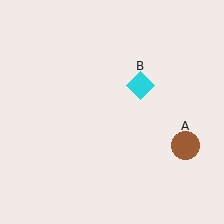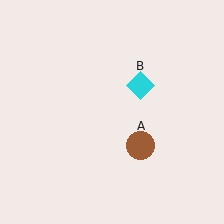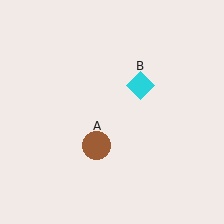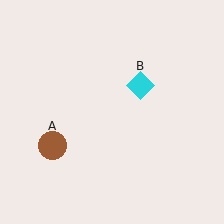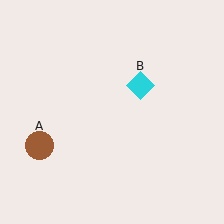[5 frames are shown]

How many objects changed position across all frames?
1 object changed position: brown circle (object A).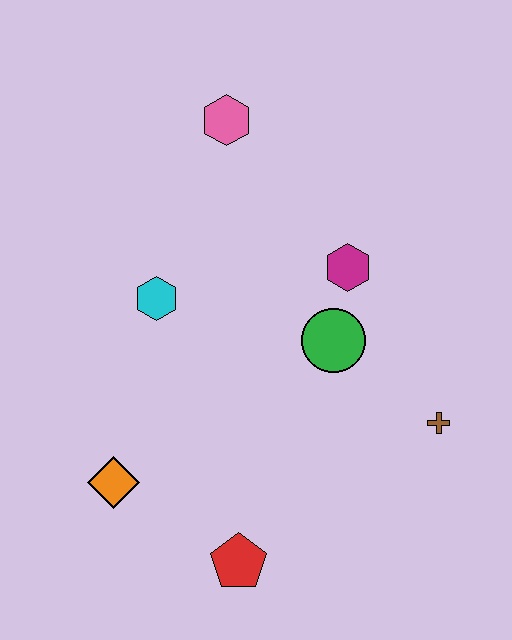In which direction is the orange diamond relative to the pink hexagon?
The orange diamond is below the pink hexagon.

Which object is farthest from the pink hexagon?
The red pentagon is farthest from the pink hexagon.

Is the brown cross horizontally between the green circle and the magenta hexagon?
No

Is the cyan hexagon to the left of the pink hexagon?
Yes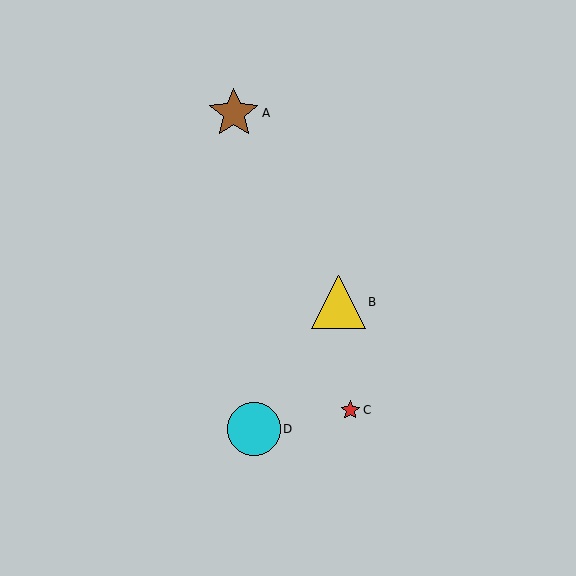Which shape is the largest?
The yellow triangle (labeled B) is the largest.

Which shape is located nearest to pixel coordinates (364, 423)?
The red star (labeled C) at (350, 410) is nearest to that location.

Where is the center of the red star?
The center of the red star is at (350, 410).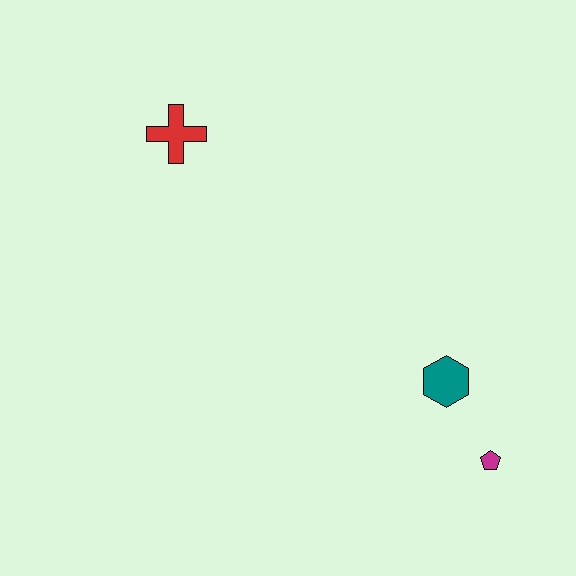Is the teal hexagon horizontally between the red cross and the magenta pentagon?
Yes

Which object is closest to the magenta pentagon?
The teal hexagon is closest to the magenta pentagon.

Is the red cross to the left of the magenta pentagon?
Yes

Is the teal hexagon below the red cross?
Yes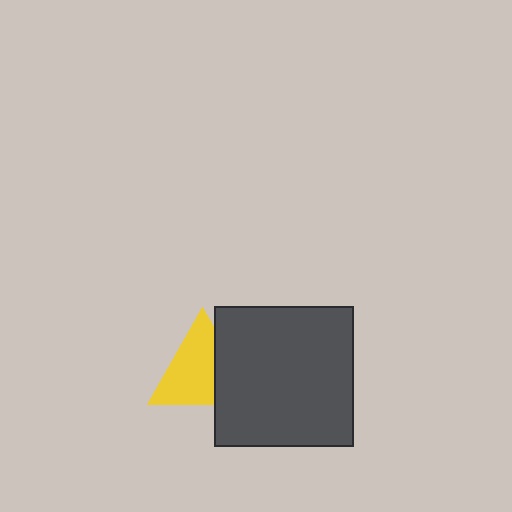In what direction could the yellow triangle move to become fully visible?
The yellow triangle could move left. That would shift it out from behind the dark gray square entirely.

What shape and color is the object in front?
The object in front is a dark gray square.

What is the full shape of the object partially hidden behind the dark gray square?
The partially hidden object is a yellow triangle.